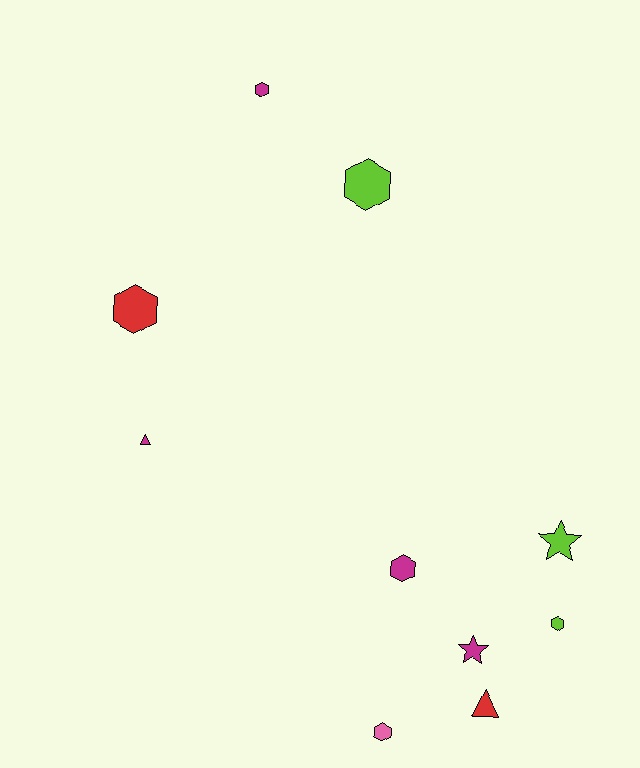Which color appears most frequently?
Magenta, with 4 objects.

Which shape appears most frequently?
Hexagon, with 6 objects.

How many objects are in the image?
There are 10 objects.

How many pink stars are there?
There are no pink stars.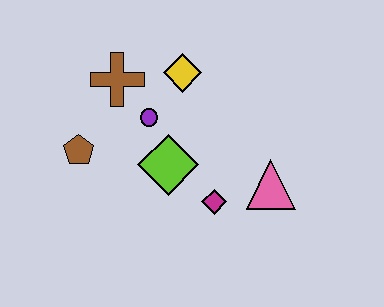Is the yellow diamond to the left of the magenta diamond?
Yes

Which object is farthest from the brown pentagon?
The pink triangle is farthest from the brown pentagon.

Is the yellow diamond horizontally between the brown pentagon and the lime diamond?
No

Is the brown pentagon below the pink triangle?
No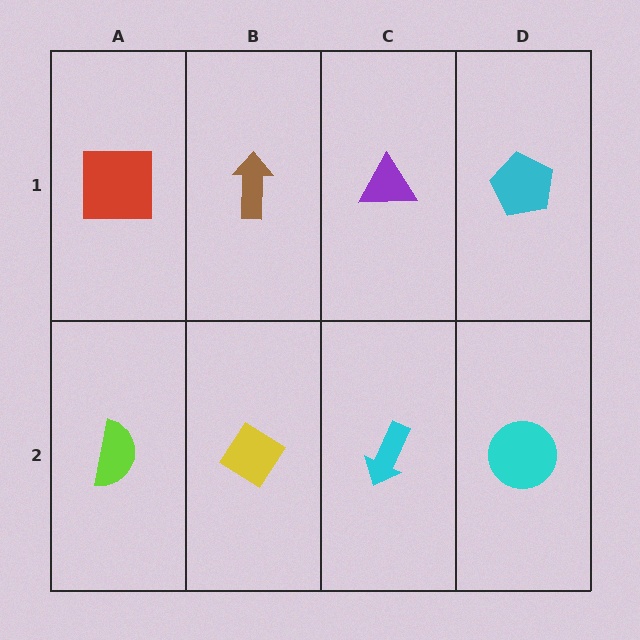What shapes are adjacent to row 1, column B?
A yellow diamond (row 2, column B), a red square (row 1, column A), a purple triangle (row 1, column C).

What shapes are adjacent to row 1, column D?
A cyan circle (row 2, column D), a purple triangle (row 1, column C).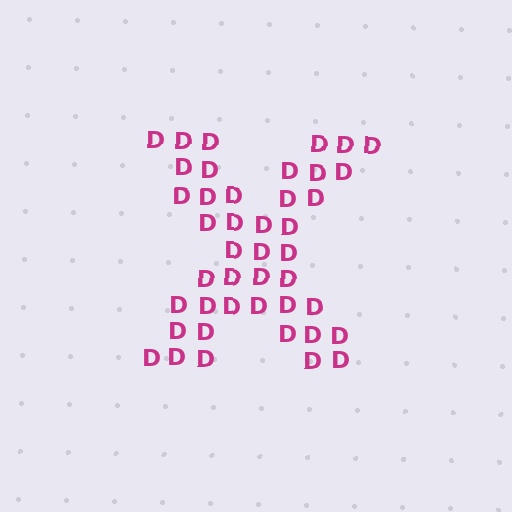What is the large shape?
The large shape is the letter X.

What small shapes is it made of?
It is made of small letter D's.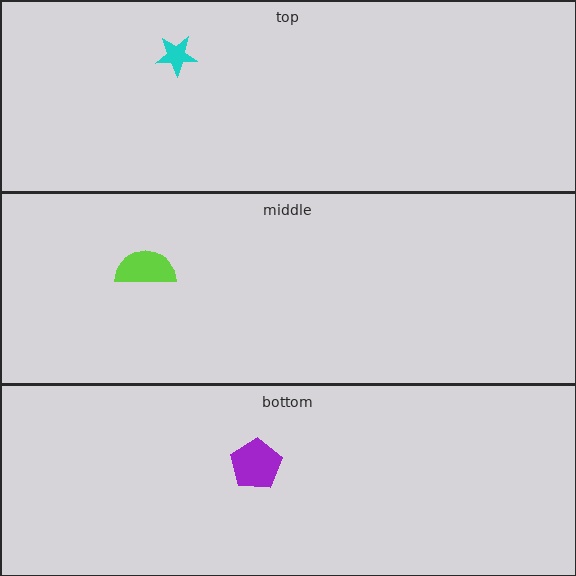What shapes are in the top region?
The cyan star.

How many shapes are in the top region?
1.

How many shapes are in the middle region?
1.